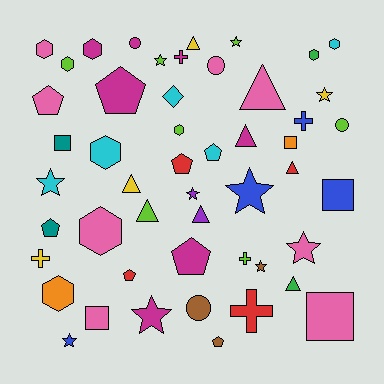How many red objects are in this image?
There are 4 red objects.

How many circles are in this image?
There are 4 circles.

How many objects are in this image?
There are 50 objects.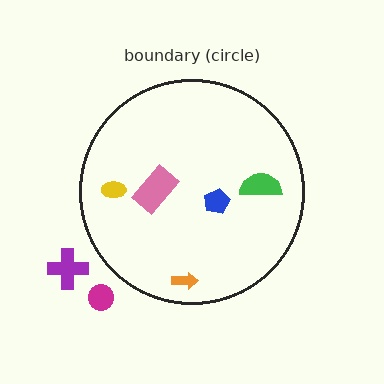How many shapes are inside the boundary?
5 inside, 2 outside.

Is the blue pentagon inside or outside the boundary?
Inside.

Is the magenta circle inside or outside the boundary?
Outside.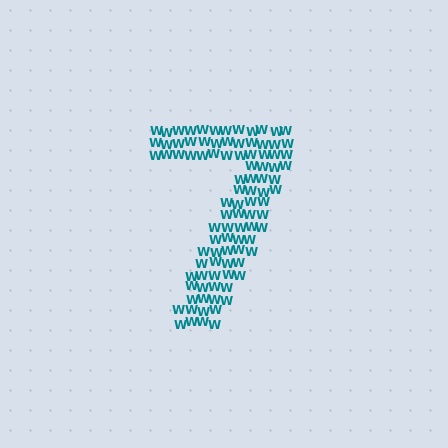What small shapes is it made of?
It is made of small letter W's.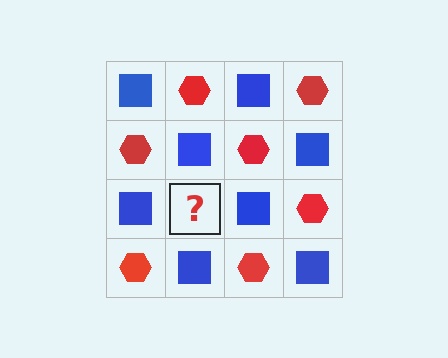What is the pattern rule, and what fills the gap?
The rule is that it alternates blue square and red hexagon in a checkerboard pattern. The gap should be filled with a red hexagon.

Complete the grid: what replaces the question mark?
The question mark should be replaced with a red hexagon.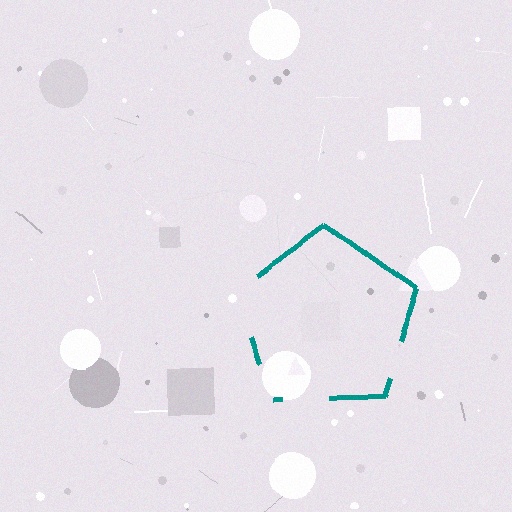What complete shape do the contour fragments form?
The contour fragments form a pentagon.